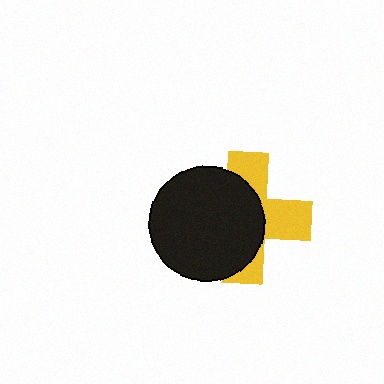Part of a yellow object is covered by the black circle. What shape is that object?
It is a cross.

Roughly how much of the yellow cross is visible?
A small part of it is visible (roughly 43%).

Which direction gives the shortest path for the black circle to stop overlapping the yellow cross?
Moving left gives the shortest separation.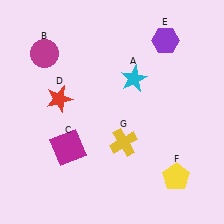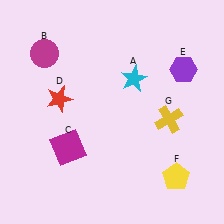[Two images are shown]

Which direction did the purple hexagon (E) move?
The purple hexagon (E) moved down.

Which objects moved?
The objects that moved are: the purple hexagon (E), the yellow cross (G).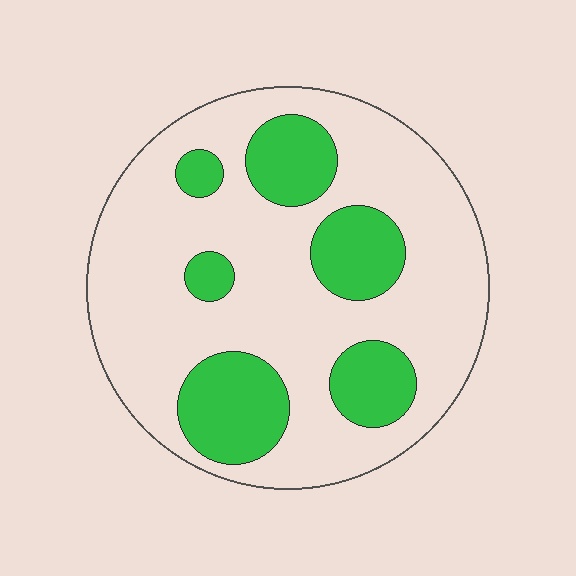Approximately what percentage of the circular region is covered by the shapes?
Approximately 25%.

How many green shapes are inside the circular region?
6.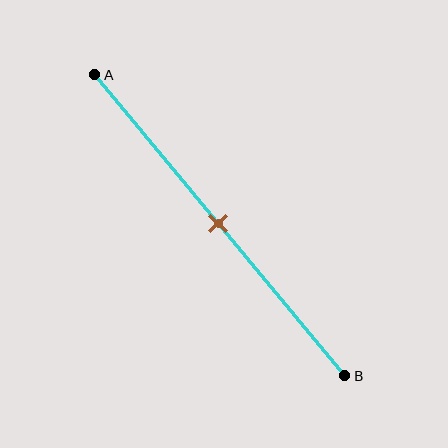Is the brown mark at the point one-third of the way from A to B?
No, the mark is at about 50% from A, not at the 33% one-third point.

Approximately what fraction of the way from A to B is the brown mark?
The brown mark is approximately 50% of the way from A to B.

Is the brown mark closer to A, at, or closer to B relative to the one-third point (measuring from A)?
The brown mark is closer to point B than the one-third point of segment AB.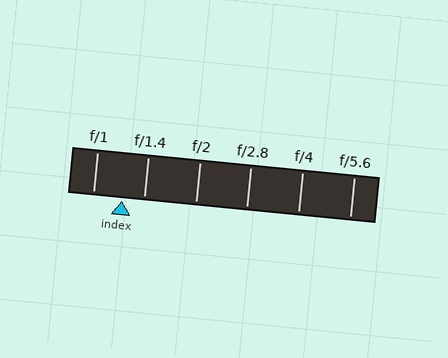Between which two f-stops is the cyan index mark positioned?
The index mark is between f/1 and f/1.4.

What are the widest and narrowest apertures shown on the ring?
The widest aperture shown is f/1 and the narrowest is f/5.6.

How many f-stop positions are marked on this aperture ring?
There are 6 f-stop positions marked.